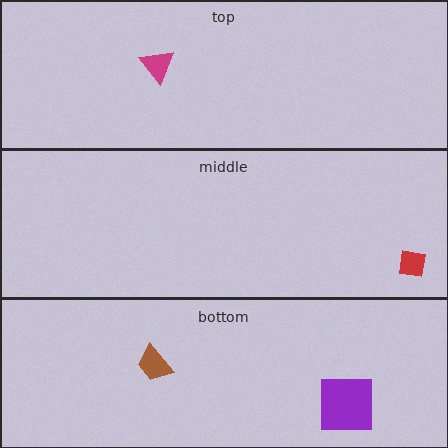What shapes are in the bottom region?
The purple square, the brown trapezoid.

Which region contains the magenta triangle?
The top region.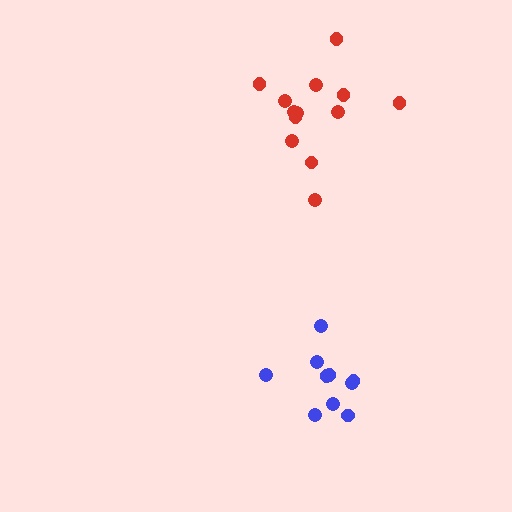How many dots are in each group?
Group 1: 13 dots, Group 2: 10 dots (23 total).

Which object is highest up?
The red cluster is topmost.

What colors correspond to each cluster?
The clusters are colored: red, blue.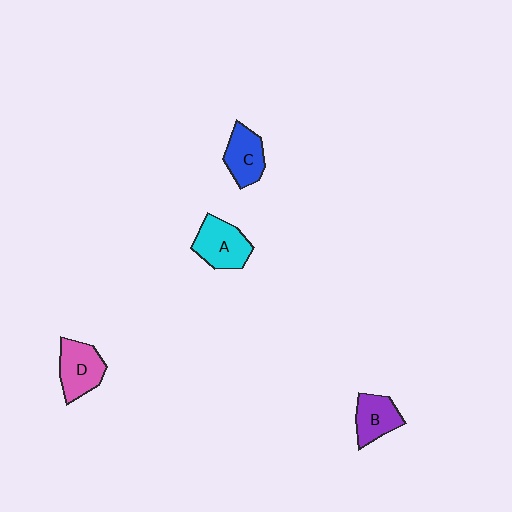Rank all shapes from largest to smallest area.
From largest to smallest: A (cyan), D (pink), C (blue), B (purple).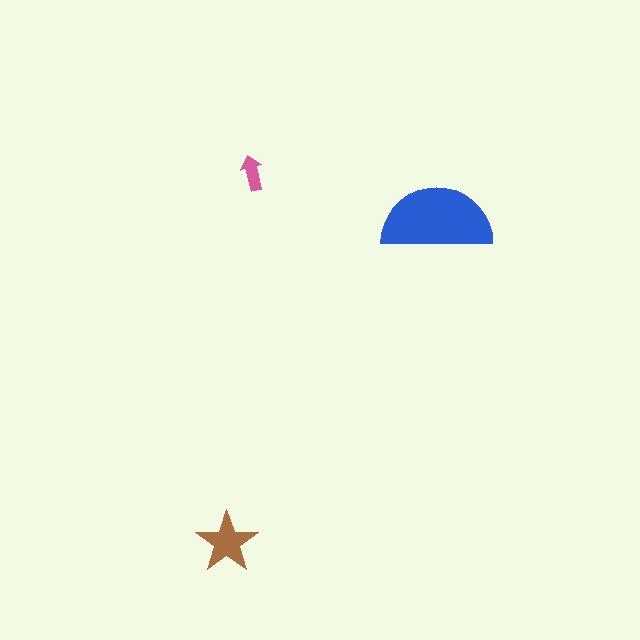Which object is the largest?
The blue semicircle.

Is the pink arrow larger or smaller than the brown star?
Smaller.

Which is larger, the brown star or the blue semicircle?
The blue semicircle.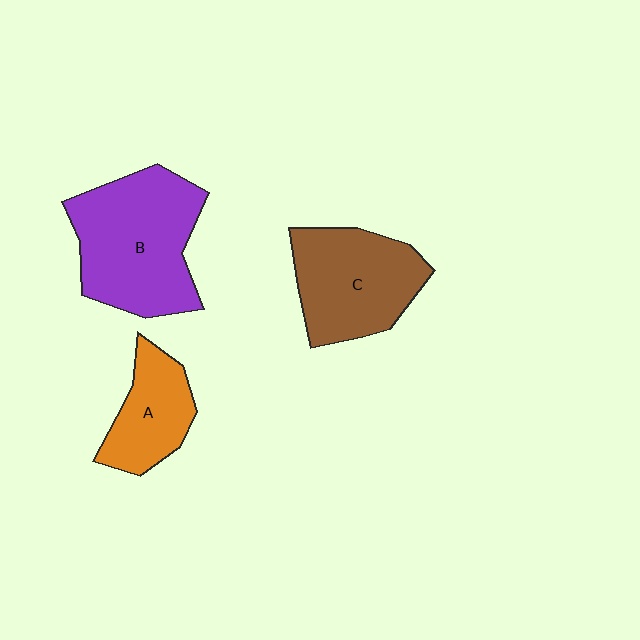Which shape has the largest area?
Shape B (purple).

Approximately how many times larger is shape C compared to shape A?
Approximately 1.6 times.